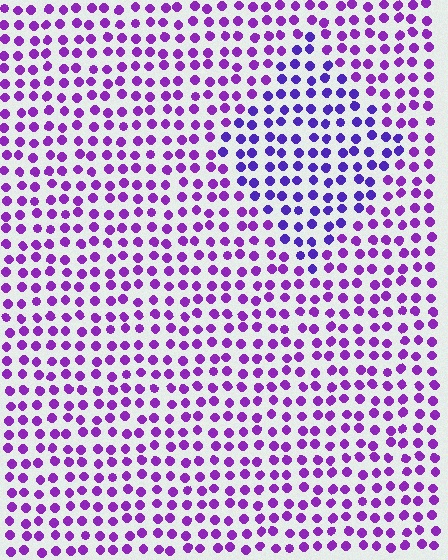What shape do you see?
I see a diamond.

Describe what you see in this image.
The image is filled with small purple elements in a uniform arrangement. A diamond-shaped region is visible where the elements are tinted to a slightly different hue, forming a subtle color boundary.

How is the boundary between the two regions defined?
The boundary is defined purely by a slight shift in hue (about 27 degrees). Spacing, size, and orientation are identical on both sides.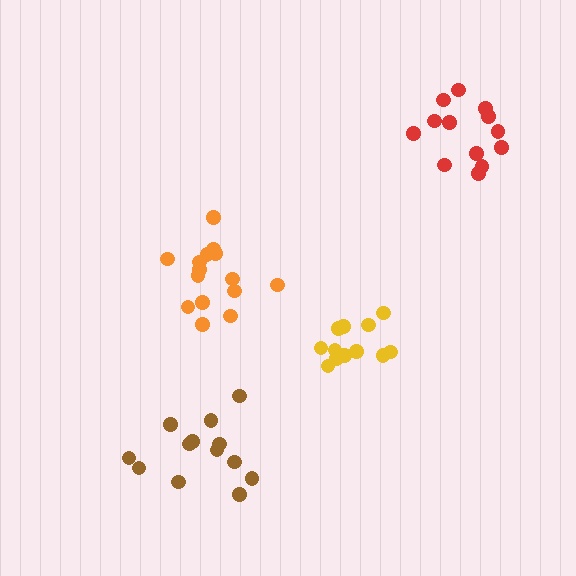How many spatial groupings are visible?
There are 4 spatial groupings.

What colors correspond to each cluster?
The clusters are colored: orange, red, yellow, brown.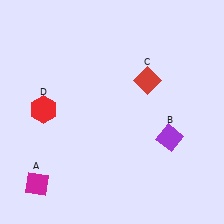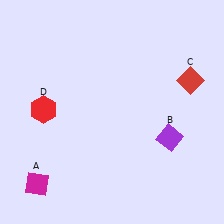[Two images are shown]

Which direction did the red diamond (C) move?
The red diamond (C) moved right.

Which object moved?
The red diamond (C) moved right.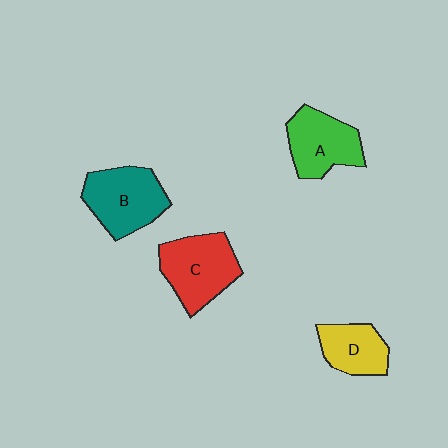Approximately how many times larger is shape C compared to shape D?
Approximately 1.5 times.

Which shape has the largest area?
Shape C (red).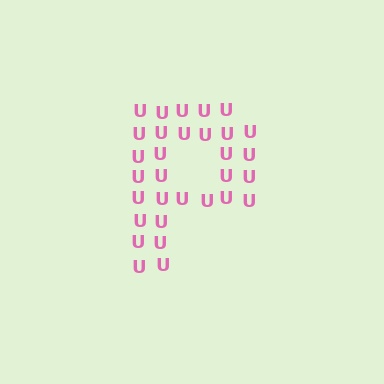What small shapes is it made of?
It is made of small letter U's.